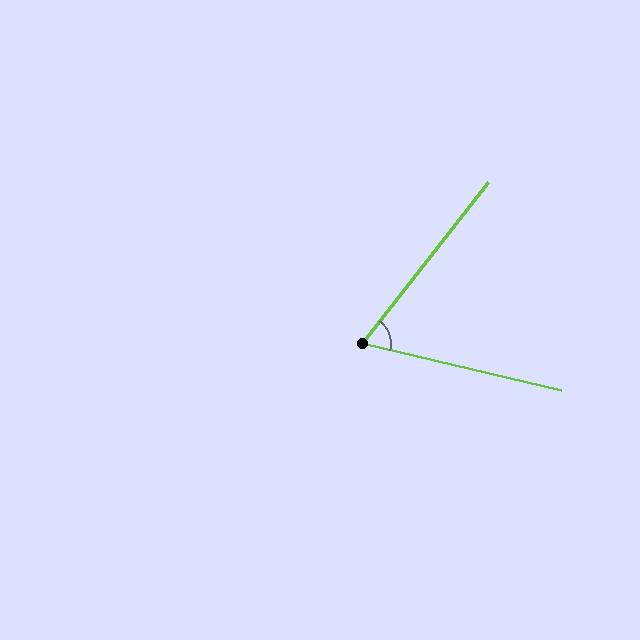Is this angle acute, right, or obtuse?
It is acute.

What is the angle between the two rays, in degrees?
Approximately 65 degrees.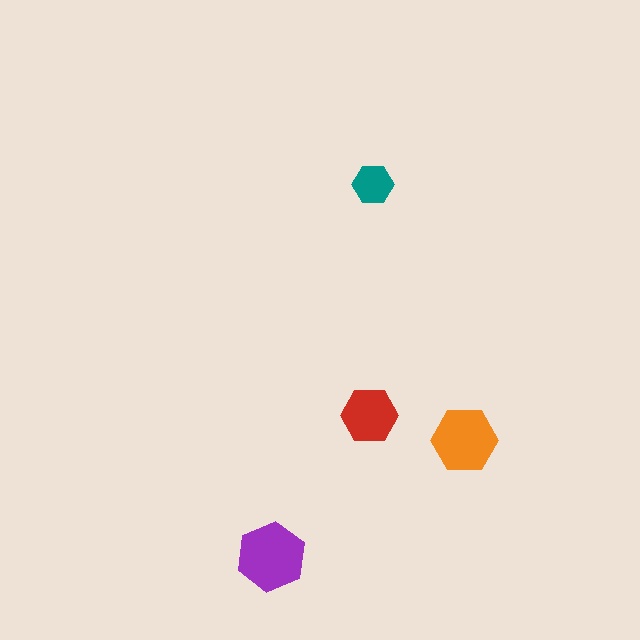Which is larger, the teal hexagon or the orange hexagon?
The orange one.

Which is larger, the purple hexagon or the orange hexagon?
The purple one.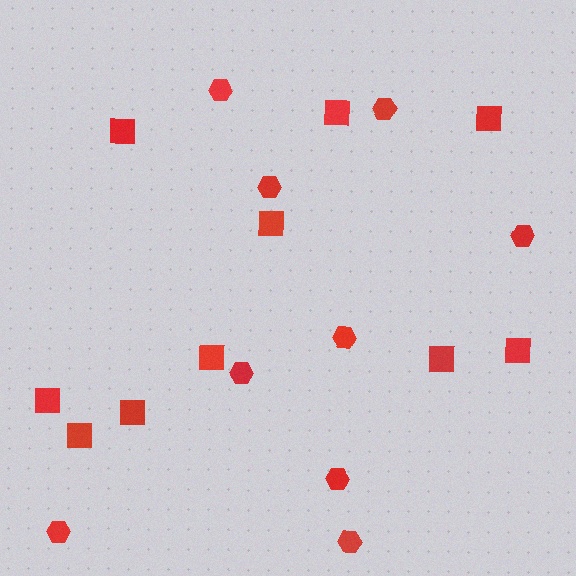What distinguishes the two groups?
There are 2 groups: one group of hexagons (9) and one group of squares (10).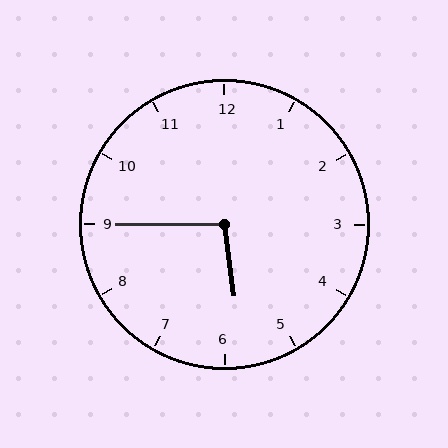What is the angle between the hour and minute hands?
Approximately 98 degrees.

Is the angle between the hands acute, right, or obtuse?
It is obtuse.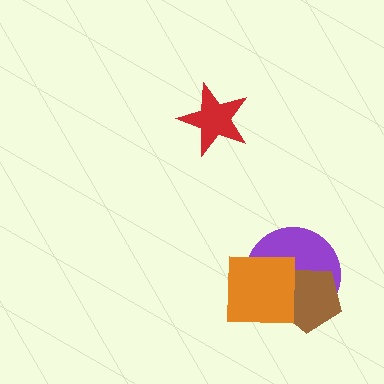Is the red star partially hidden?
No, no other shape covers it.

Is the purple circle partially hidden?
Yes, it is partially covered by another shape.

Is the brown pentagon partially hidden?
Yes, it is partially covered by another shape.